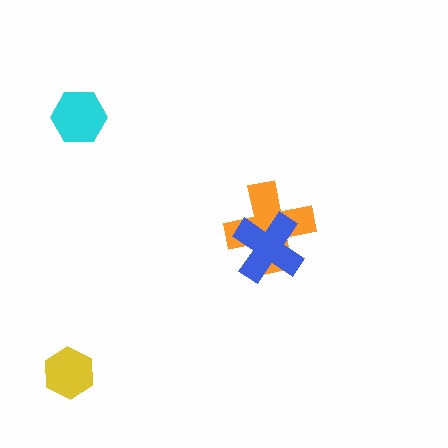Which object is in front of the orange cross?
The blue cross is in front of the orange cross.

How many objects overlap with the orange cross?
1 object overlaps with the orange cross.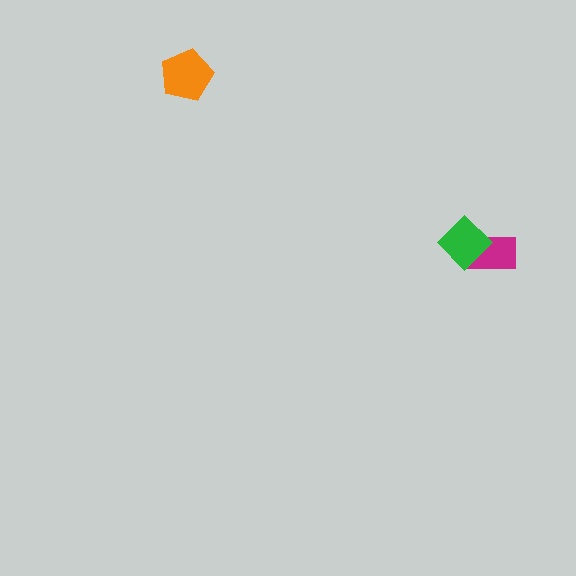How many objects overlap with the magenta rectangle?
1 object overlaps with the magenta rectangle.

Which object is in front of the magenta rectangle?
The green diamond is in front of the magenta rectangle.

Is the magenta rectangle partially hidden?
Yes, it is partially covered by another shape.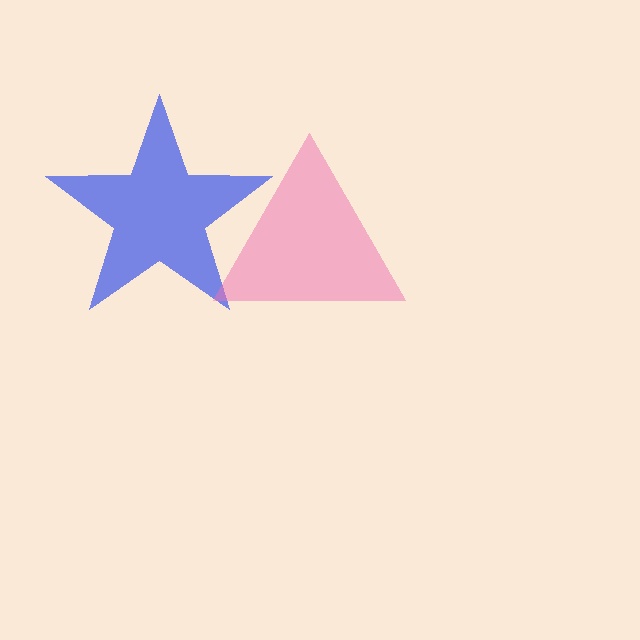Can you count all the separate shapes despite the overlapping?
Yes, there are 2 separate shapes.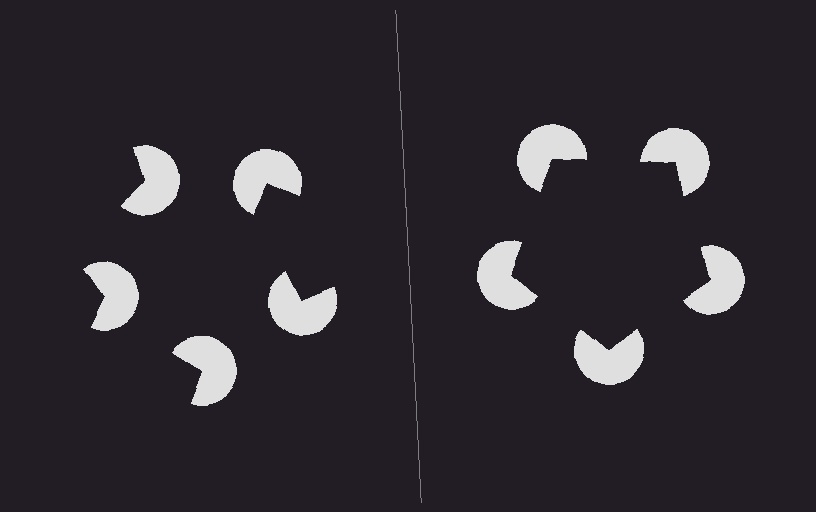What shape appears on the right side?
An illusory pentagon.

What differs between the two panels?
The pac-man discs are positioned identically on both sides; only the wedge orientations differ. On the right they align to a pentagon; on the left they are misaligned.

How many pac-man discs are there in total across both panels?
10 — 5 on each side.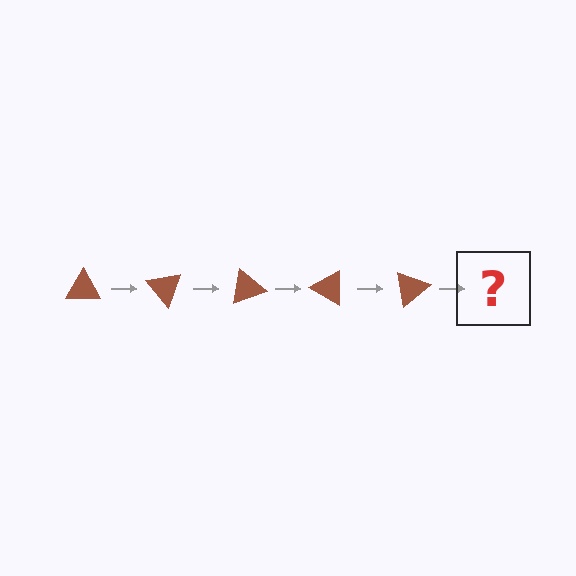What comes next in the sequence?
The next element should be a brown triangle rotated 250 degrees.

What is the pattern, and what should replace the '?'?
The pattern is that the triangle rotates 50 degrees each step. The '?' should be a brown triangle rotated 250 degrees.